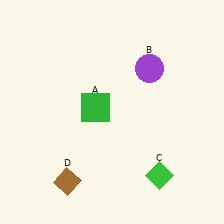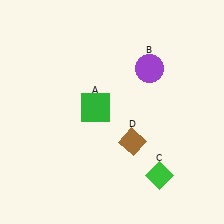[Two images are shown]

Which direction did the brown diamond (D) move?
The brown diamond (D) moved right.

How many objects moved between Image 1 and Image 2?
1 object moved between the two images.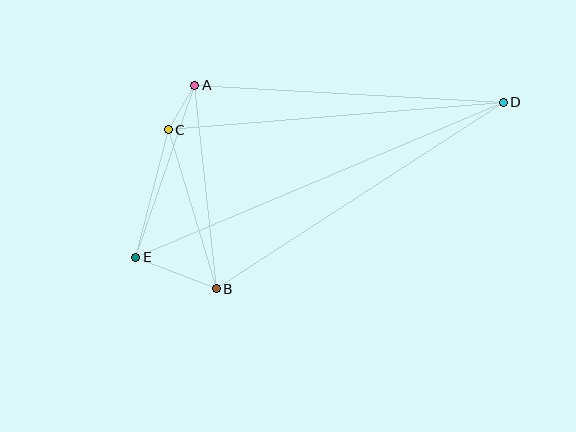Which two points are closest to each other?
Points A and C are closest to each other.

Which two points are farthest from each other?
Points D and E are farthest from each other.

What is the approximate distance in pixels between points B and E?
The distance between B and E is approximately 86 pixels.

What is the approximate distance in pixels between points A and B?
The distance between A and B is approximately 205 pixels.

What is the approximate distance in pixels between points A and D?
The distance between A and D is approximately 309 pixels.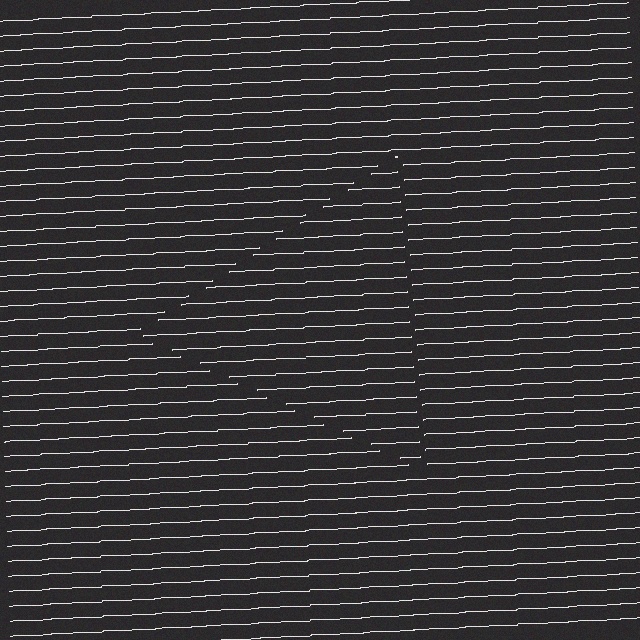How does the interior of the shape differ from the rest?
The interior of the shape contains the same grating, shifted by half a period — the contour is defined by the phase discontinuity where line-ends from the inner and outer gratings abut.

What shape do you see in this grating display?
An illusory triangle. The interior of the shape contains the same grating, shifted by half a period — the contour is defined by the phase discontinuity where line-ends from the inner and outer gratings abut.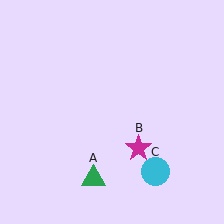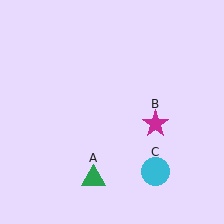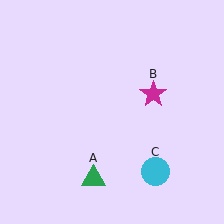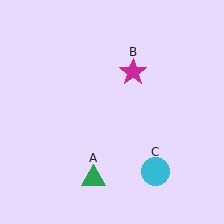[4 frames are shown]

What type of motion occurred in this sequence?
The magenta star (object B) rotated counterclockwise around the center of the scene.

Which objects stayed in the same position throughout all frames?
Green triangle (object A) and cyan circle (object C) remained stationary.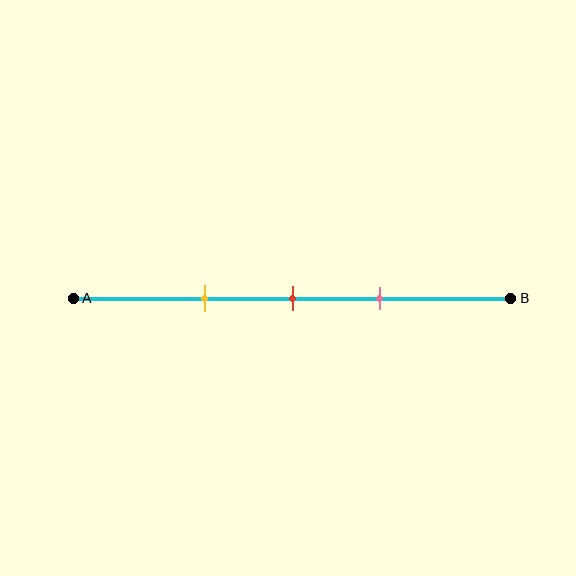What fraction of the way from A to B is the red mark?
The red mark is approximately 50% (0.5) of the way from A to B.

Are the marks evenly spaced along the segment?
Yes, the marks are approximately evenly spaced.